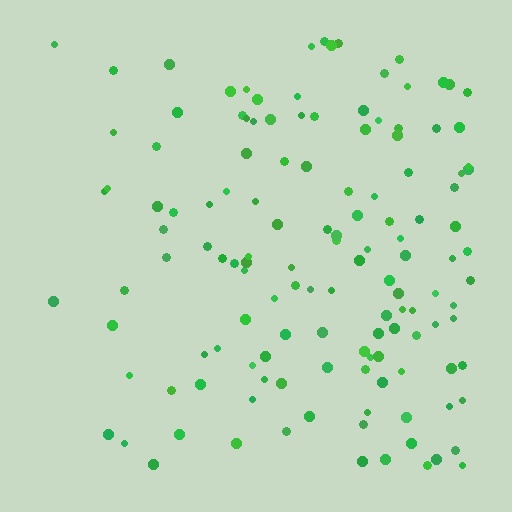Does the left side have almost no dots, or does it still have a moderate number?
Still a moderate number, just noticeably fewer than the right.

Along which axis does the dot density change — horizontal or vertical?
Horizontal.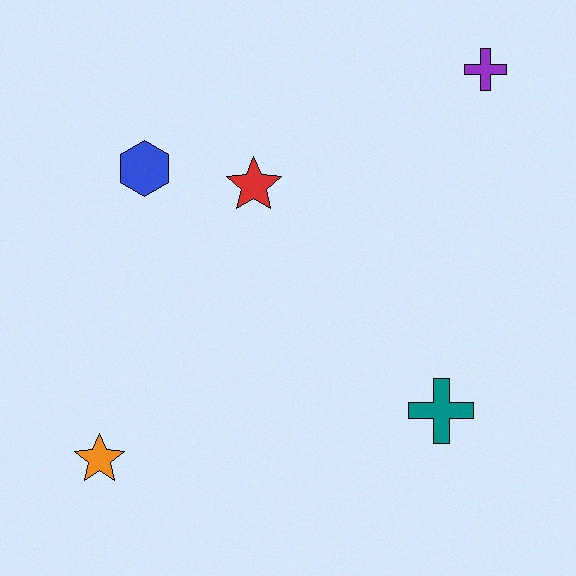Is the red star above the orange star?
Yes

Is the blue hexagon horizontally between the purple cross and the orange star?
Yes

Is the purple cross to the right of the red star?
Yes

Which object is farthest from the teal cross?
The blue hexagon is farthest from the teal cross.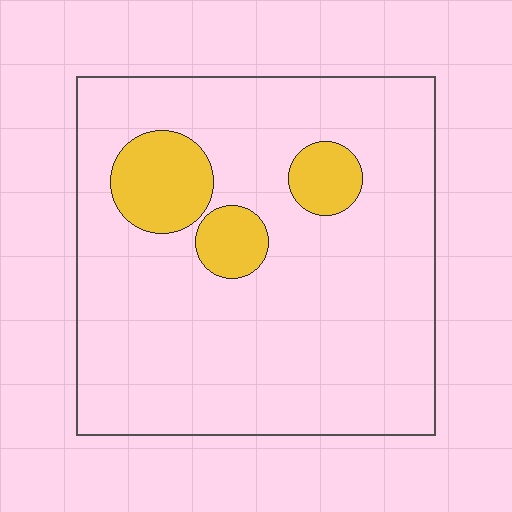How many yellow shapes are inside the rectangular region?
3.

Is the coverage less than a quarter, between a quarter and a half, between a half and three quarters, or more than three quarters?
Less than a quarter.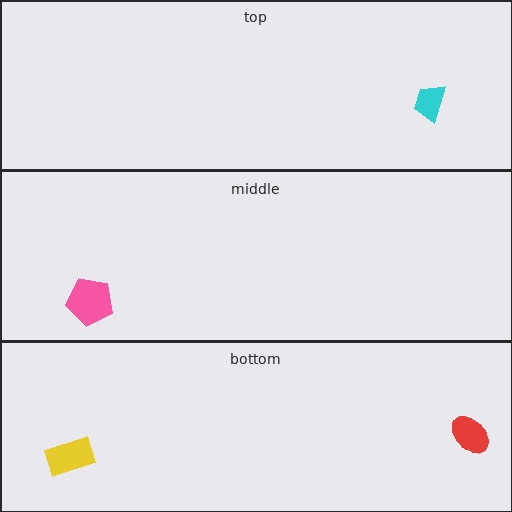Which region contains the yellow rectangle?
The bottom region.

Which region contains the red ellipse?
The bottom region.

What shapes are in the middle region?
The pink pentagon.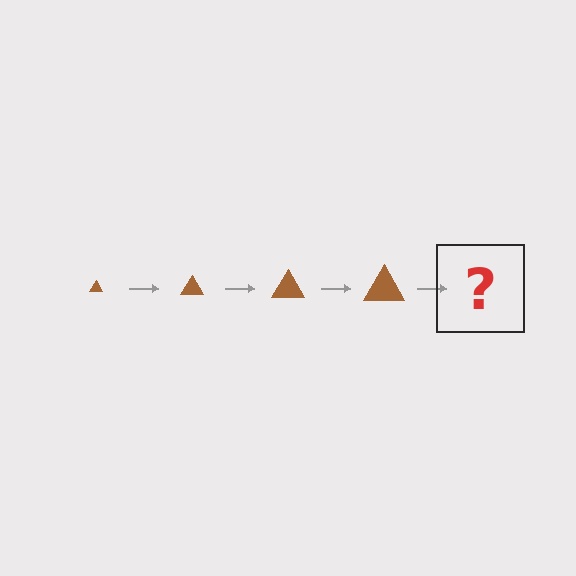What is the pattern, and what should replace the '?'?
The pattern is that the triangle gets progressively larger each step. The '?' should be a brown triangle, larger than the previous one.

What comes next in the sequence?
The next element should be a brown triangle, larger than the previous one.